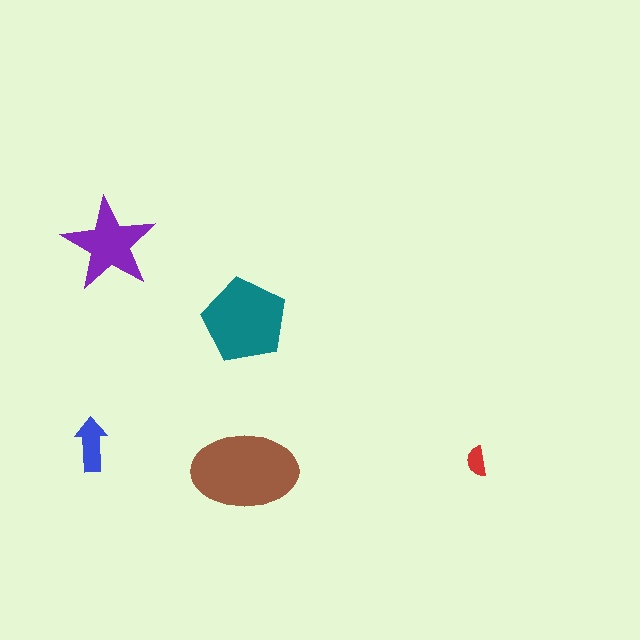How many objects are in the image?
There are 5 objects in the image.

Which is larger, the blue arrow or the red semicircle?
The blue arrow.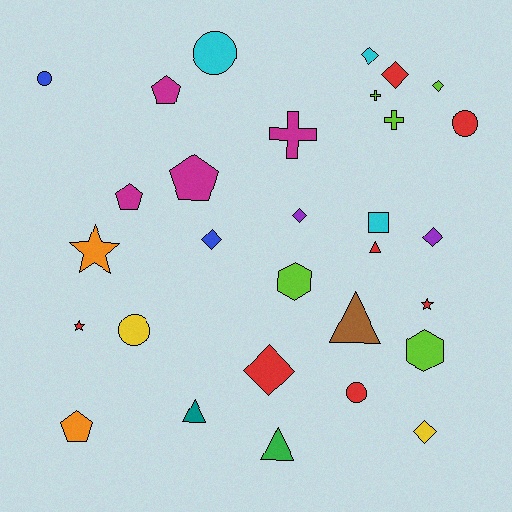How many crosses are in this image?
There are 3 crosses.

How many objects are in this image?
There are 30 objects.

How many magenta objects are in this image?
There are 4 magenta objects.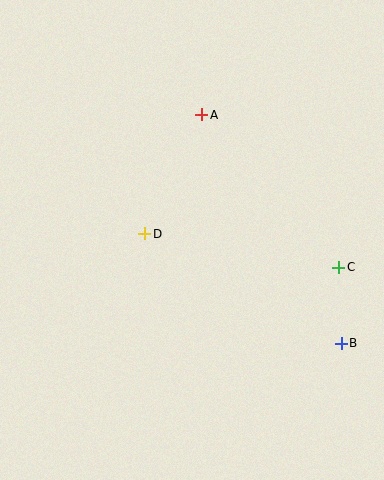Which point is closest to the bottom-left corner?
Point D is closest to the bottom-left corner.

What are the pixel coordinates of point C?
Point C is at (339, 267).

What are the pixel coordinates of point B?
Point B is at (342, 343).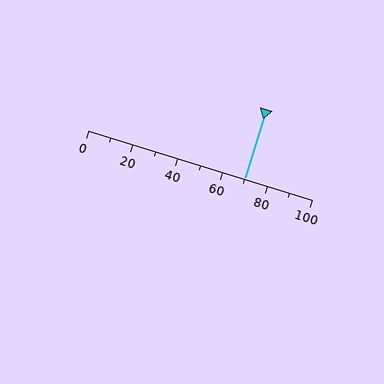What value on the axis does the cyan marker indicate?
The marker indicates approximately 70.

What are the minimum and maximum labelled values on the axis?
The axis runs from 0 to 100.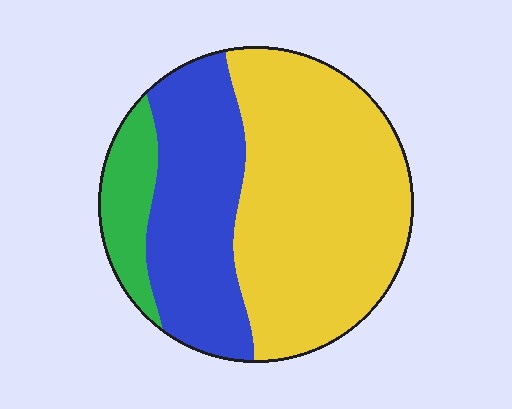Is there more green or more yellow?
Yellow.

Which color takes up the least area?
Green, at roughly 10%.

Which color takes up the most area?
Yellow, at roughly 55%.